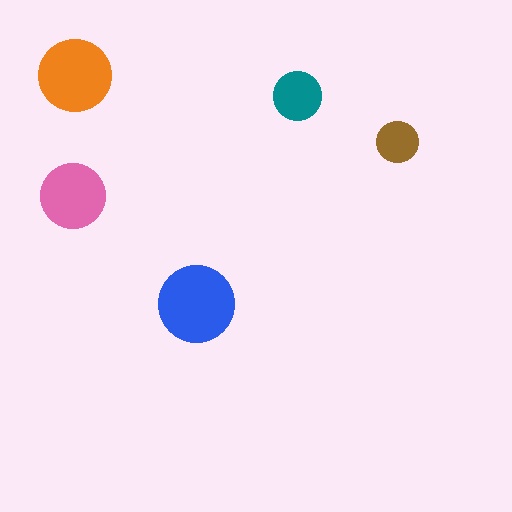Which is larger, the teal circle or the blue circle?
The blue one.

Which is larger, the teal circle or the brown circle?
The teal one.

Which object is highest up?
The orange circle is topmost.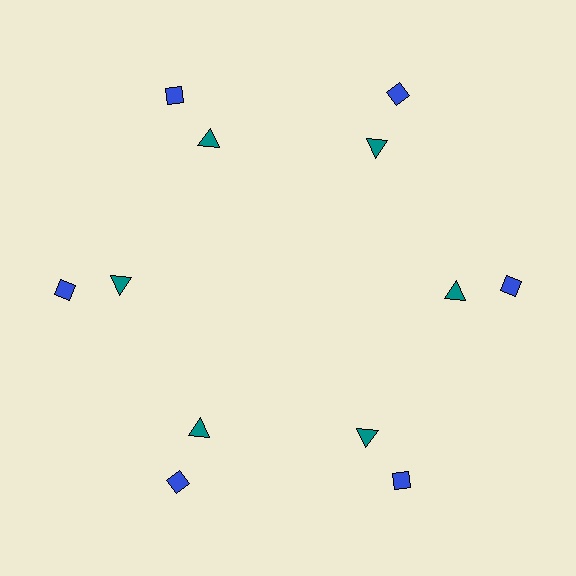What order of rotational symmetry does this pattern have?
This pattern has 6-fold rotational symmetry.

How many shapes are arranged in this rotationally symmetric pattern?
There are 12 shapes, arranged in 6 groups of 2.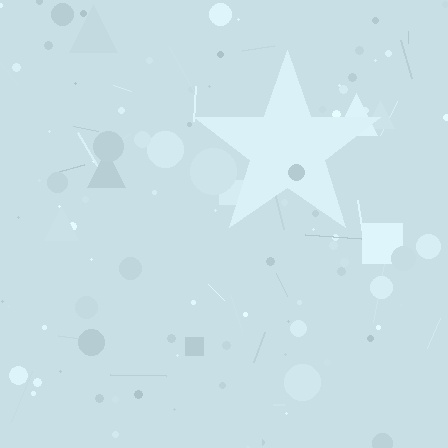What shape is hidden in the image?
A star is hidden in the image.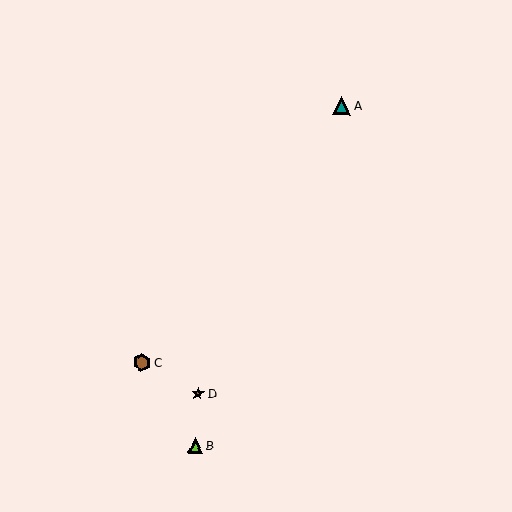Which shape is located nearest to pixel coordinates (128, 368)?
The brown hexagon (labeled C) at (141, 362) is nearest to that location.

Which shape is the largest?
The teal triangle (labeled A) is the largest.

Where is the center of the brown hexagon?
The center of the brown hexagon is at (141, 362).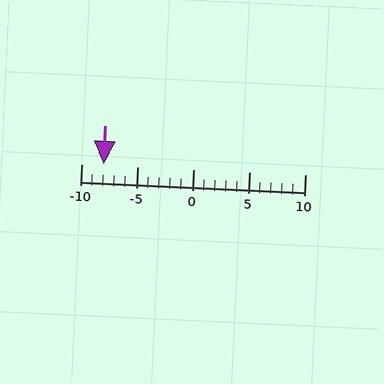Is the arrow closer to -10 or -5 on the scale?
The arrow is closer to -10.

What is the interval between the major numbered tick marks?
The major tick marks are spaced 5 units apart.